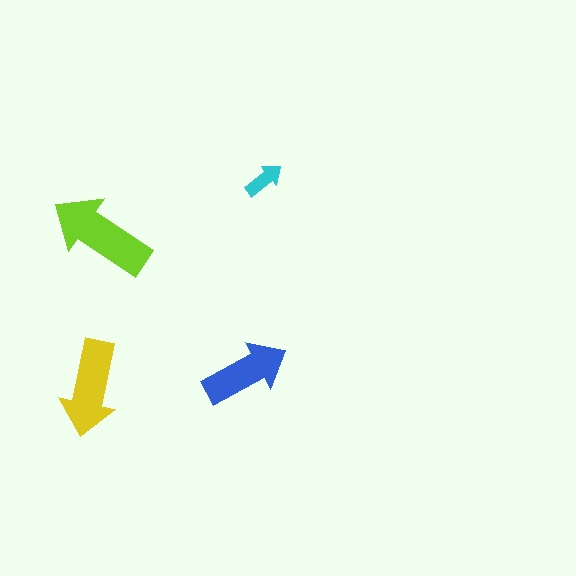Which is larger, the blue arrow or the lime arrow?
The lime one.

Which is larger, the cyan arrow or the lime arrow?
The lime one.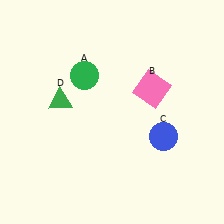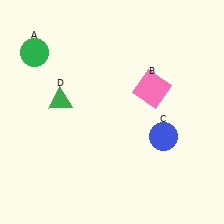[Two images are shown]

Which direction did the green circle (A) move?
The green circle (A) moved left.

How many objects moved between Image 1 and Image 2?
1 object moved between the two images.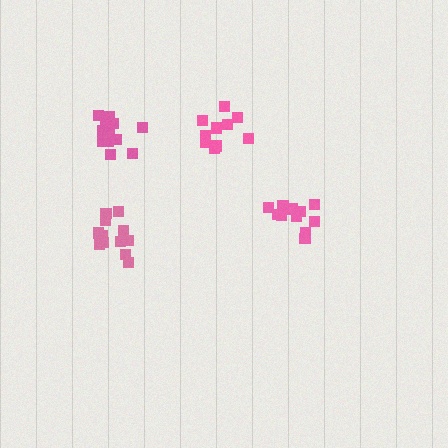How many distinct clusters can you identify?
There are 4 distinct clusters.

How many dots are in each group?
Group 1: 12 dots, Group 2: 14 dots, Group 3: 10 dots, Group 4: 12 dots (48 total).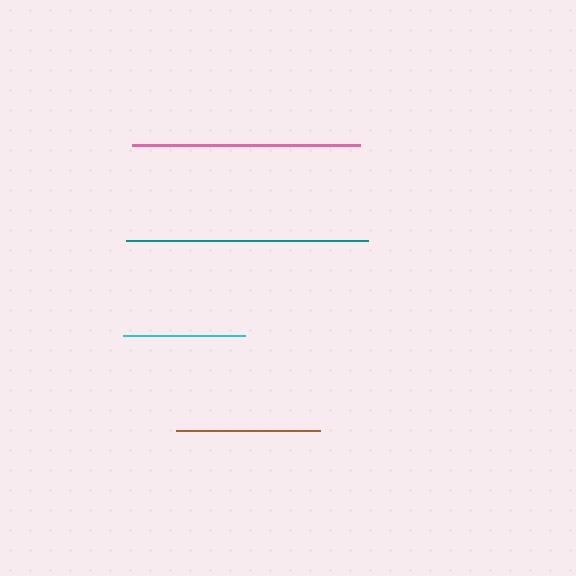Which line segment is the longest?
The teal line is the longest at approximately 242 pixels.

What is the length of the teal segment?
The teal segment is approximately 242 pixels long.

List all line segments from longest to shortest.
From longest to shortest: teal, pink, brown, cyan.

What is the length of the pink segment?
The pink segment is approximately 228 pixels long.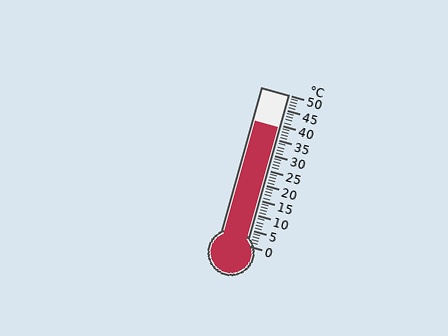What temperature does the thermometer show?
The thermometer shows approximately 39°C.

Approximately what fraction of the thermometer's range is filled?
The thermometer is filled to approximately 80% of its range.